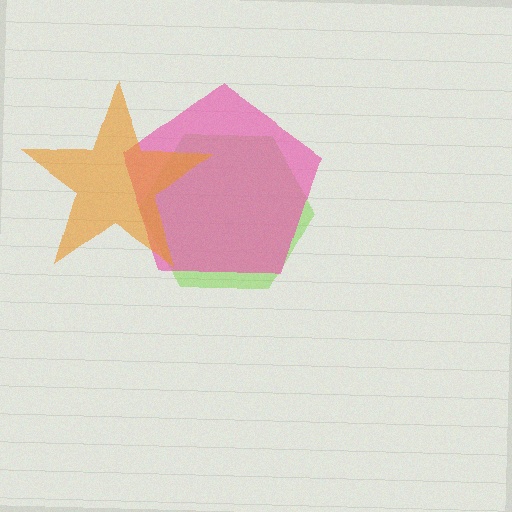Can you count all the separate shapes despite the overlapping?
Yes, there are 3 separate shapes.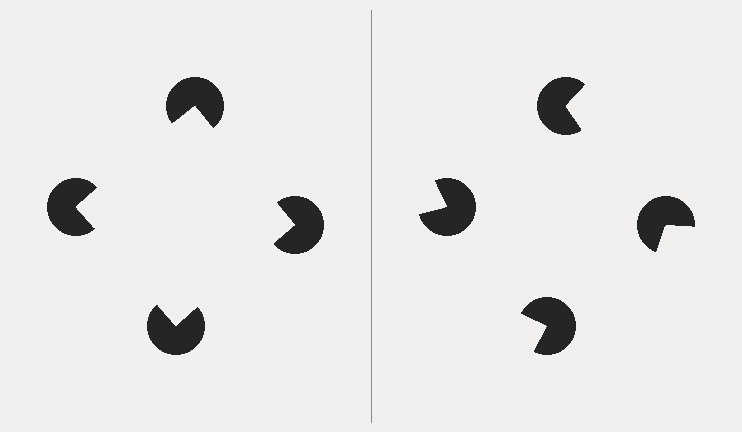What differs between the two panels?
The pac-man discs are positioned identically on both sides; only the wedge orientations differ. On the left they align to a square; on the right they are misaligned.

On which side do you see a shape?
An illusory square appears on the left side. On the right side the wedge cuts are rotated, so no coherent shape forms.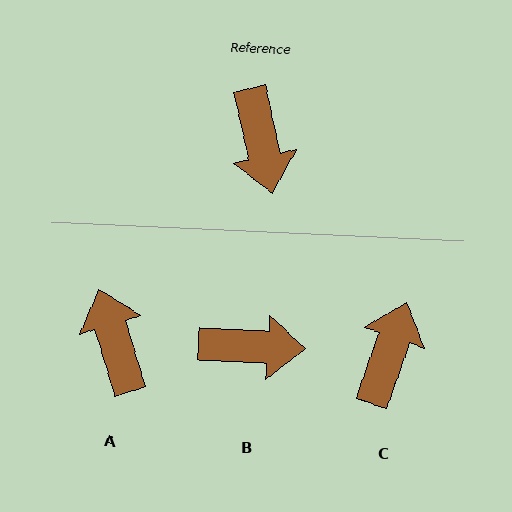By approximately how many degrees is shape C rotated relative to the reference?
Approximately 149 degrees counter-clockwise.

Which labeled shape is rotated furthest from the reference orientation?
A, about 175 degrees away.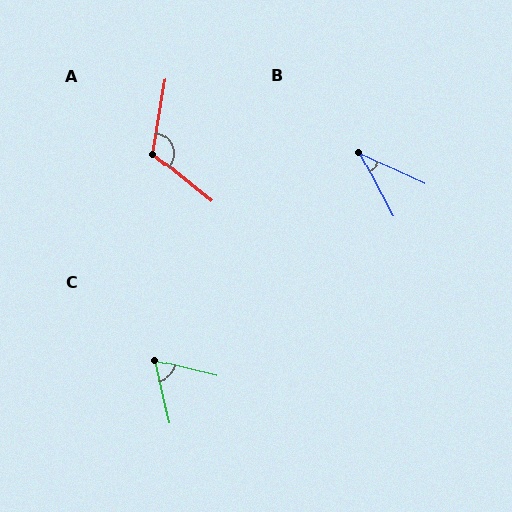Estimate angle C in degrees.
Approximately 64 degrees.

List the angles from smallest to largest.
B (38°), C (64°), A (120°).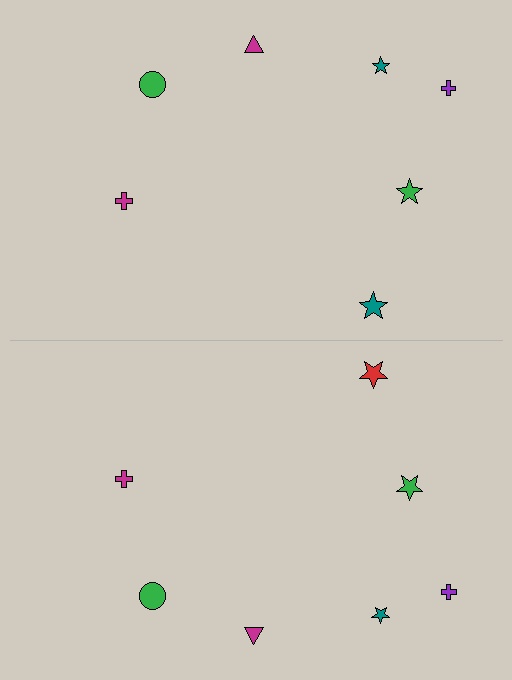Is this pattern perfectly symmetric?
No, the pattern is not perfectly symmetric. The red star on the bottom side breaks the symmetry — its mirror counterpart is teal.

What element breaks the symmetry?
The red star on the bottom side breaks the symmetry — its mirror counterpart is teal.